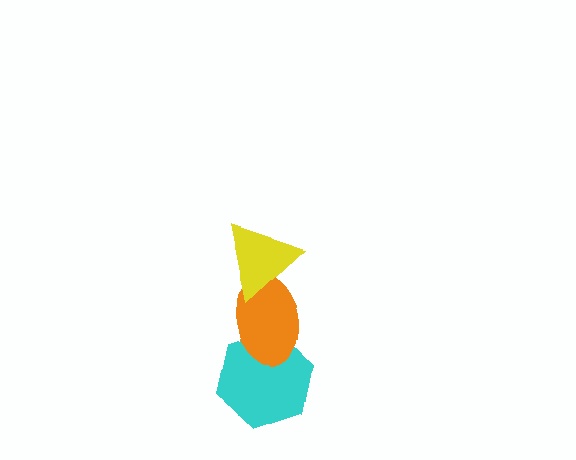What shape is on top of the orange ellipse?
The yellow triangle is on top of the orange ellipse.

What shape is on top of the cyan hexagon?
The orange ellipse is on top of the cyan hexagon.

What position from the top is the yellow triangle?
The yellow triangle is 1st from the top.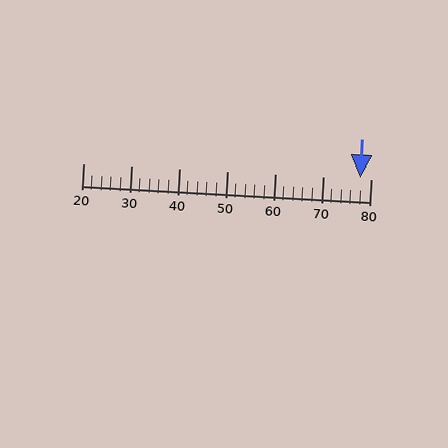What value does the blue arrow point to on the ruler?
The blue arrow points to approximately 78.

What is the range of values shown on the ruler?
The ruler shows values from 20 to 80.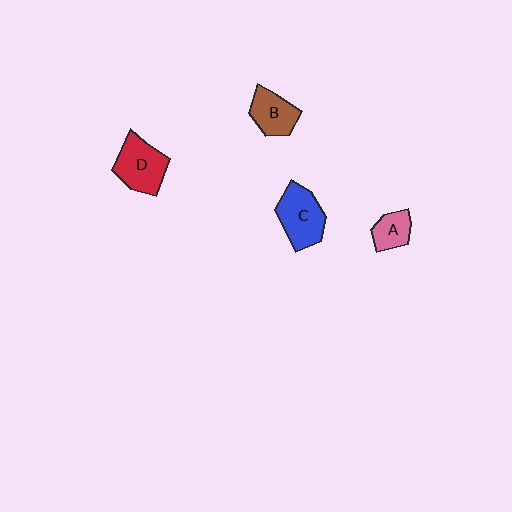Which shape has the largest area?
Shape C (blue).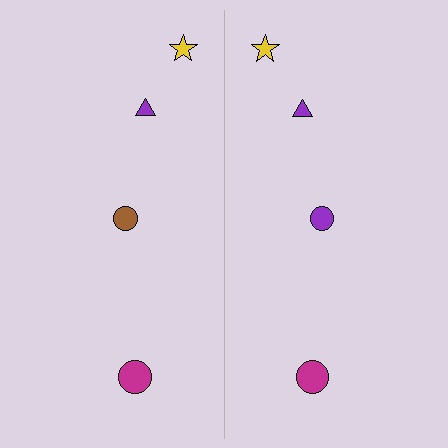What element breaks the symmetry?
The purple circle on the right side breaks the symmetry — its mirror counterpart is brown.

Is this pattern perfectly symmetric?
No, the pattern is not perfectly symmetric. The purple circle on the right side breaks the symmetry — its mirror counterpart is brown.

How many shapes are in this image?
There are 8 shapes in this image.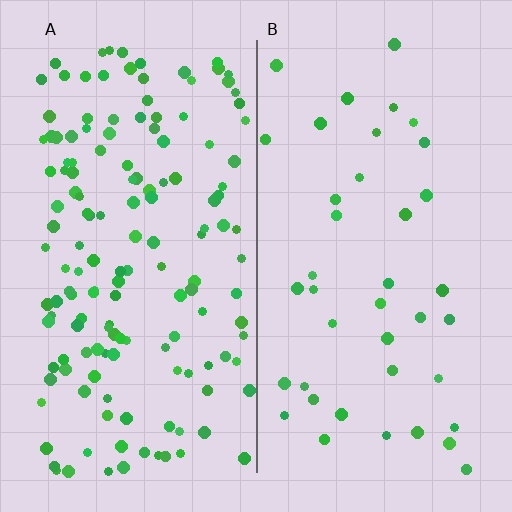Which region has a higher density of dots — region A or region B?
A (the left).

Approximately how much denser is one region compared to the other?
Approximately 3.7× — region A over region B.